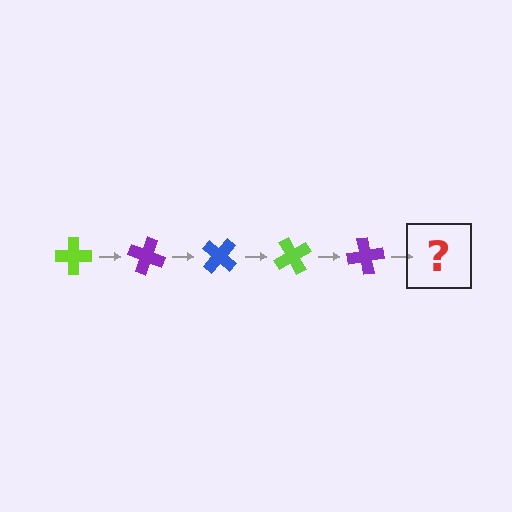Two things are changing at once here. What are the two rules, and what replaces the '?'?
The two rules are that it rotates 20 degrees each step and the color cycles through lime, purple, and blue. The '?' should be a blue cross, rotated 100 degrees from the start.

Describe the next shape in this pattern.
It should be a blue cross, rotated 100 degrees from the start.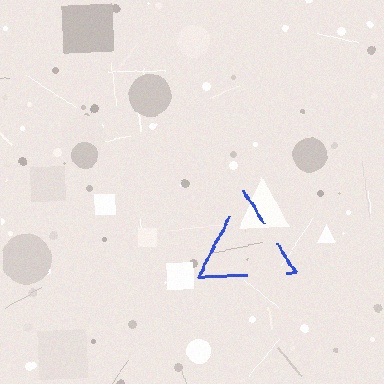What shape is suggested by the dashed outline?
The dashed outline suggests a triangle.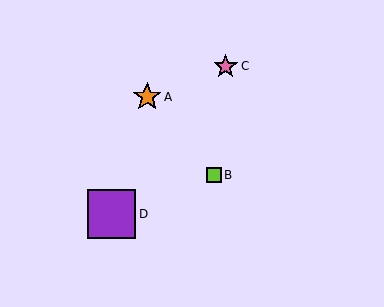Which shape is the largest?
The purple square (labeled D) is the largest.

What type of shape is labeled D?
Shape D is a purple square.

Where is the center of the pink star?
The center of the pink star is at (226, 66).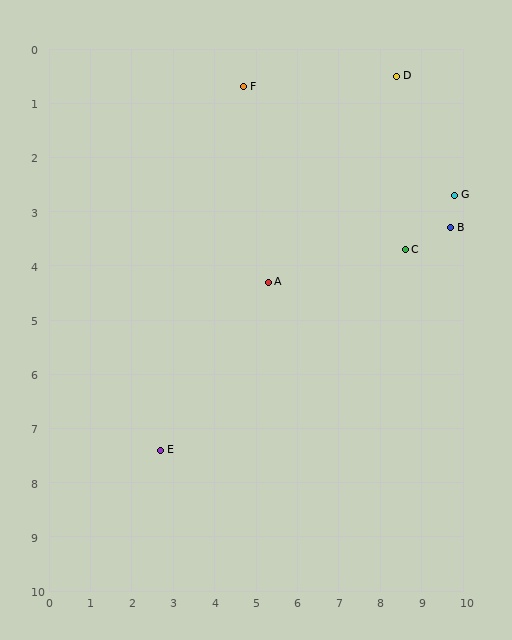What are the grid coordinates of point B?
Point B is at approximately (9.7, 3.3).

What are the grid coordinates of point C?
Point C is at approximately (8.6, 3.7).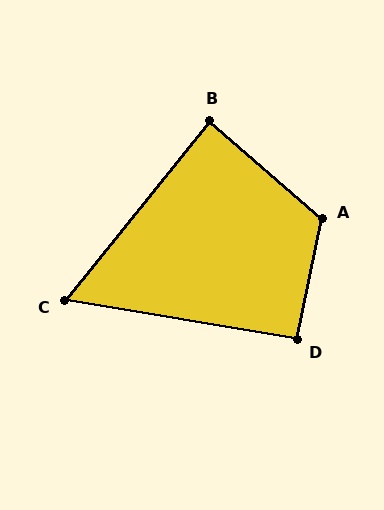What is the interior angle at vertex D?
Approximately 92 degrees (approximately right).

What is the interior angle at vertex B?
Approximately 88 degrees (approximately right).